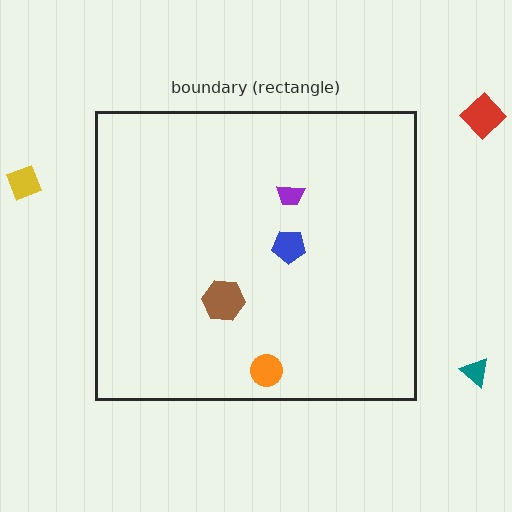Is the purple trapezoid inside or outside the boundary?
Inside.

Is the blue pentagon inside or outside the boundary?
Inside.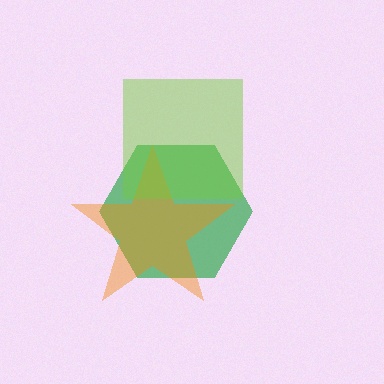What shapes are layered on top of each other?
The layered shapes are: a green hexagon, an orange star, a lime square.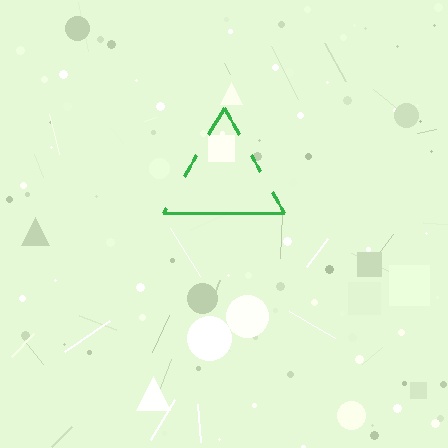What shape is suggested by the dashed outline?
The dashed outline suggests a triangle.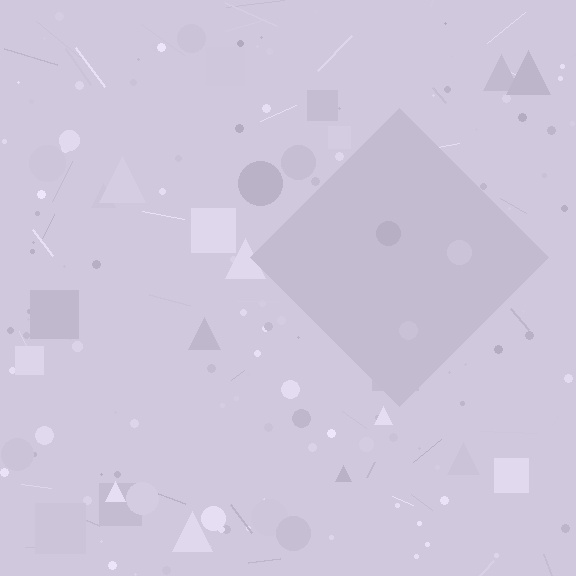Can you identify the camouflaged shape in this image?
The camouflaged shape is a diamond.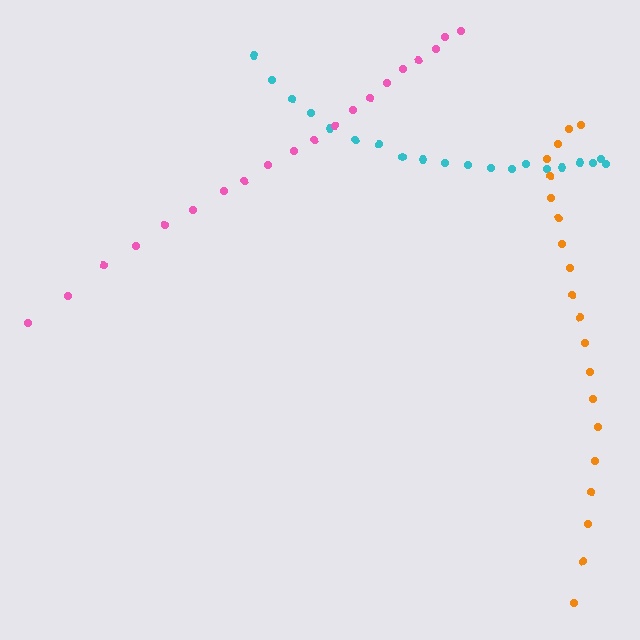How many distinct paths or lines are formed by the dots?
There are 3 distinct paths.